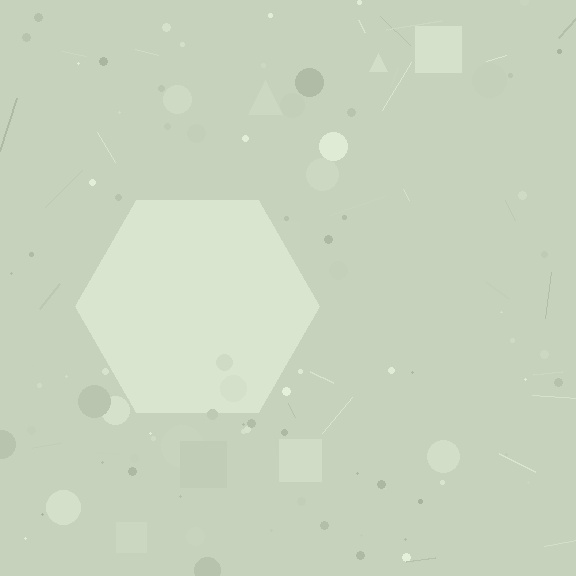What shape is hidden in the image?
A hexagon is hidden in the image.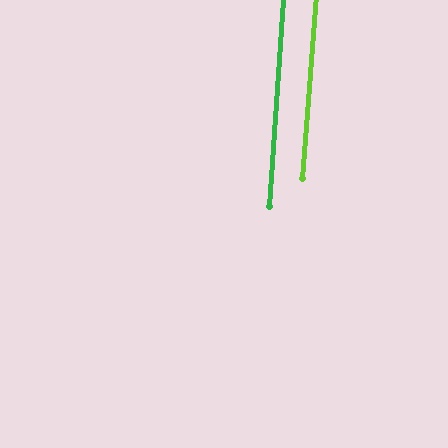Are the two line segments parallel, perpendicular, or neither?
Parallel — their directions differ by only 0.4°.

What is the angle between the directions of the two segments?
Approximately 0 degrees.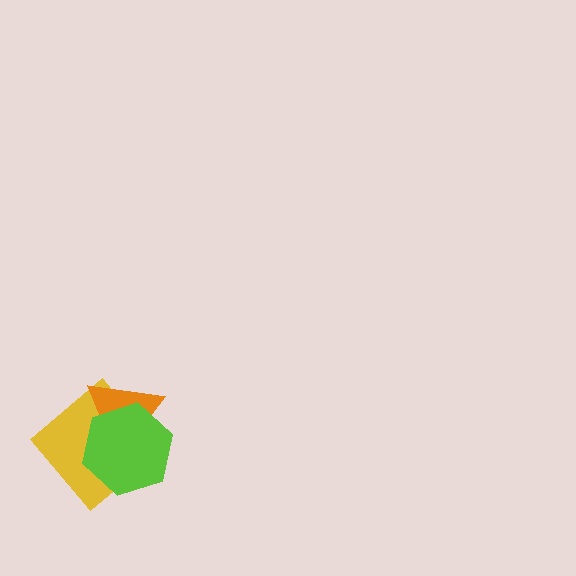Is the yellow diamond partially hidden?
Yes, it is partially covered by another shape.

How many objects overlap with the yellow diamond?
2 objects overlap with the yellow diamond.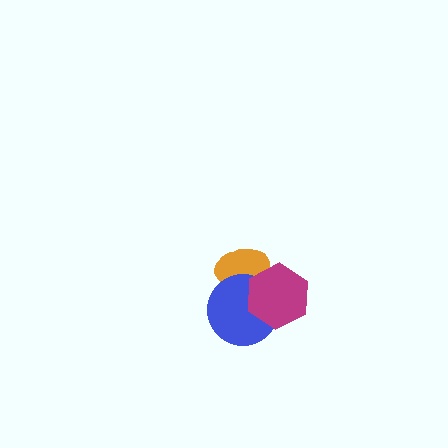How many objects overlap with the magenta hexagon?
2 objects overlap with the magenta hexagon.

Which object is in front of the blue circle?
The magenta hexagon is in front of the blue circle.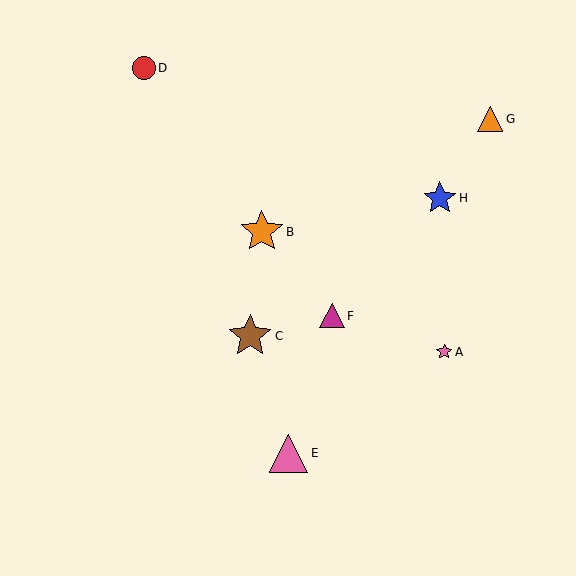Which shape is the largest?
The brown star (labeled C) is the largest.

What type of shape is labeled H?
Shape H is a blue star.